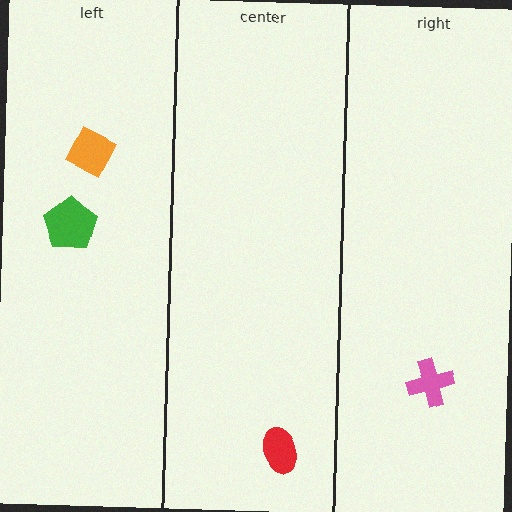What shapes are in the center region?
The red ellipse.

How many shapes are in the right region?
1.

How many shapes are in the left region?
2.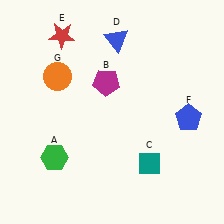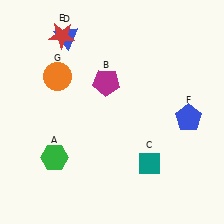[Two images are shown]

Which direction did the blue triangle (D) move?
The blue triangle (D) moved left.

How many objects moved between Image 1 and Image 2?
1 object moved between the two images.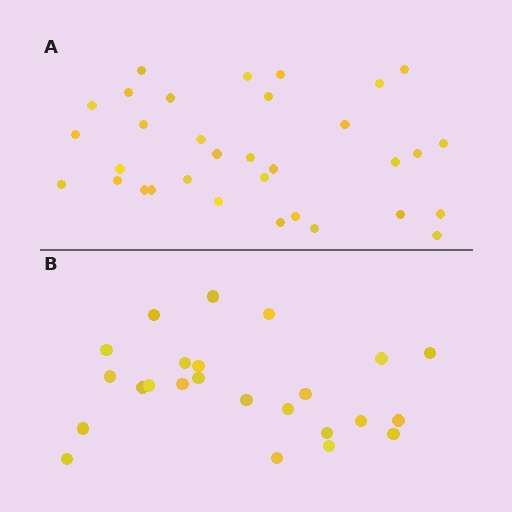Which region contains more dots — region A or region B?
Region A (the top region) has more dots.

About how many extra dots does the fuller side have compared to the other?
Region A has roughly 8 or so more dots than region B.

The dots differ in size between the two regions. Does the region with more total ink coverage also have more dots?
No. Region B has more total ink coverage because its dots are larger, but region A actually contains more individual dots. Total area can be misleading — the number of items is what matters here.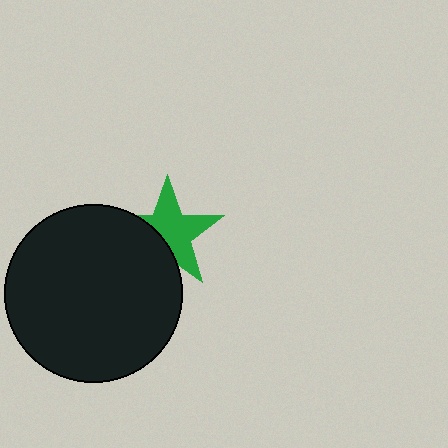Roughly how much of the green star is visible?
About half of it is visible (roughly 63%).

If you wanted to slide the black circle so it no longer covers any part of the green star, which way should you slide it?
Slide it toward the lower-left — that is the most direct way to separate the two shapes.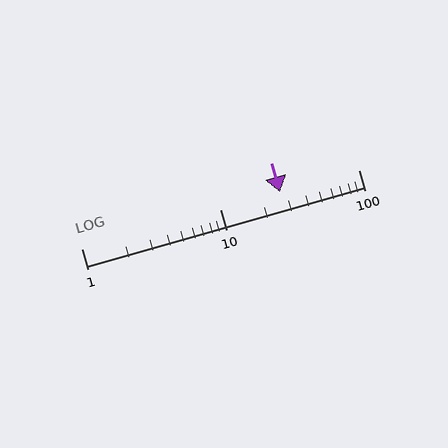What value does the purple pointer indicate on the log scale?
The pointer indicates approximately 27.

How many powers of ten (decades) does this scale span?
The scale spans 2 decades, from 1 to 100.